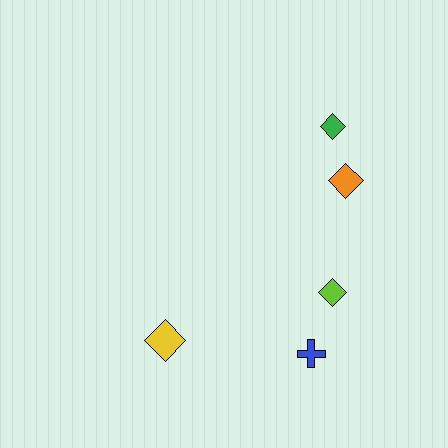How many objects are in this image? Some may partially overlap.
There are 5 objects.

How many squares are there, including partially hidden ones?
There are no squares.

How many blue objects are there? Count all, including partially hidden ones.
There is 1 blue object.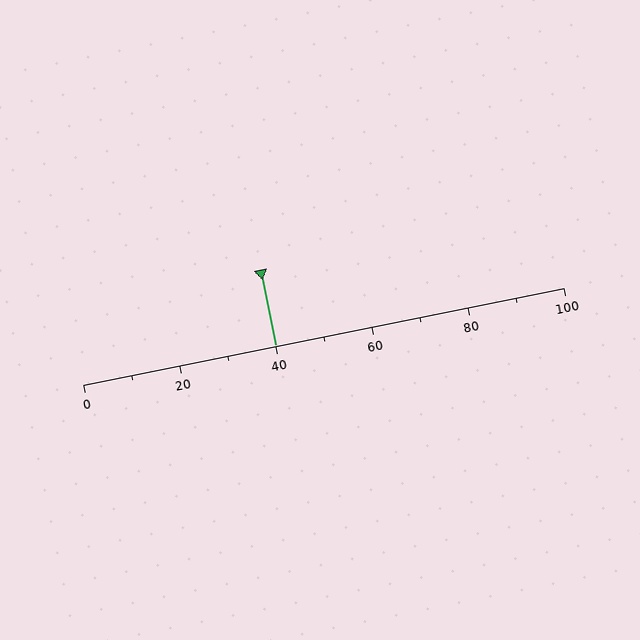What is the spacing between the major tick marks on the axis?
The major ticks are spaced 20 apart.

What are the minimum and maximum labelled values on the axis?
The axis runs from 0 to 100.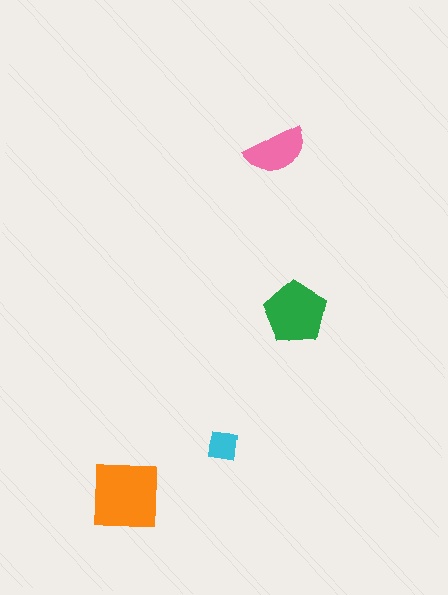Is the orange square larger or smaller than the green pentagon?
Larger.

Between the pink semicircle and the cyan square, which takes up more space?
The pink semicircle.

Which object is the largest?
The orange square.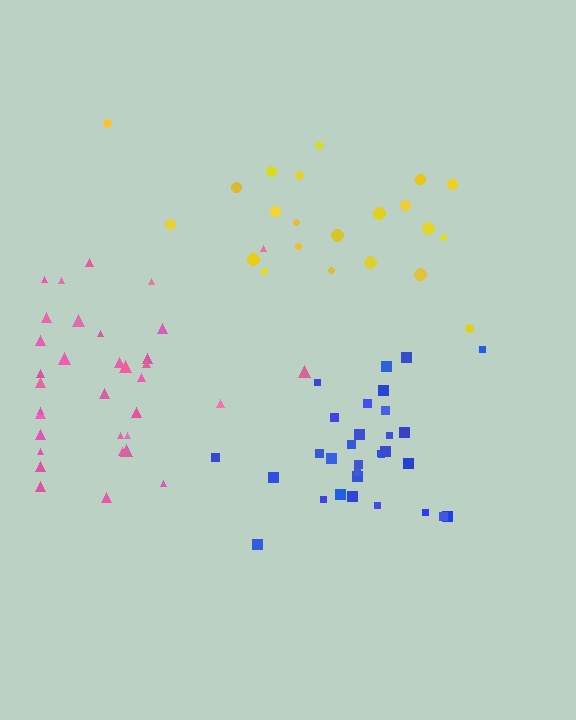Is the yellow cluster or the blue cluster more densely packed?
Blue.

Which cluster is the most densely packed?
Blue.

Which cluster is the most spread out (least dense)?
Yellow.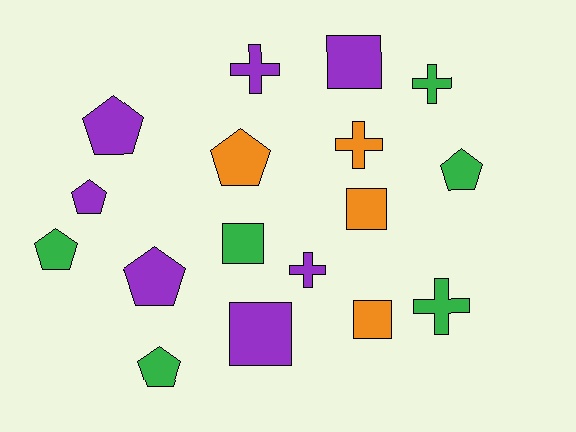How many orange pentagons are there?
There is 1 orange pentagon.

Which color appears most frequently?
Purple, with 7 objects.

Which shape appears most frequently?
Pentagon, with 7 objects.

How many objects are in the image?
There are 17 objects.